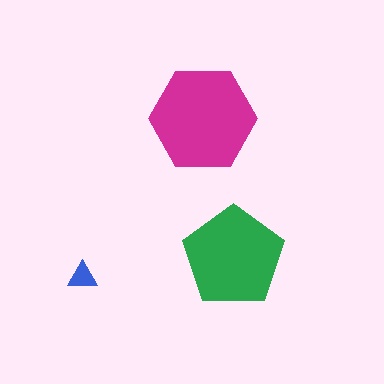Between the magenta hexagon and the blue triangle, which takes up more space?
The magenta hexagon.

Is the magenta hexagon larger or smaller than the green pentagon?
Larger.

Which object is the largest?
The magenta hexagon.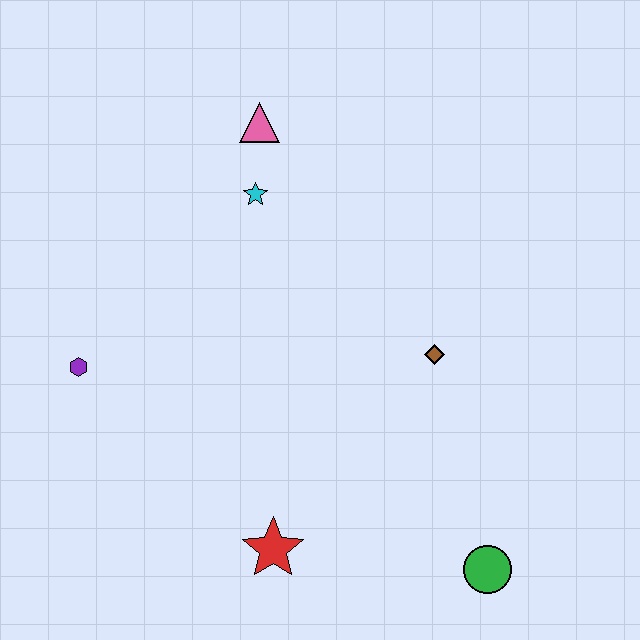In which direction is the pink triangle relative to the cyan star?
The pink triangle is above the cyan star.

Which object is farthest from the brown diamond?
The purple hexagon is farthest from the brown diamond.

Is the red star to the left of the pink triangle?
No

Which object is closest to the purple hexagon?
The cyan star is closest to the purple hexagon.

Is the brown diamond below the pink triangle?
Yes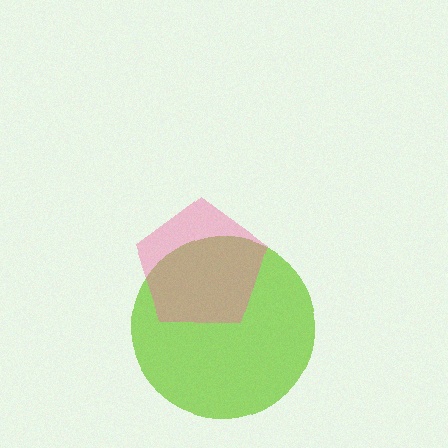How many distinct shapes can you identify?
There are 2 distinct shapes: a lime circle, a pink pentagon.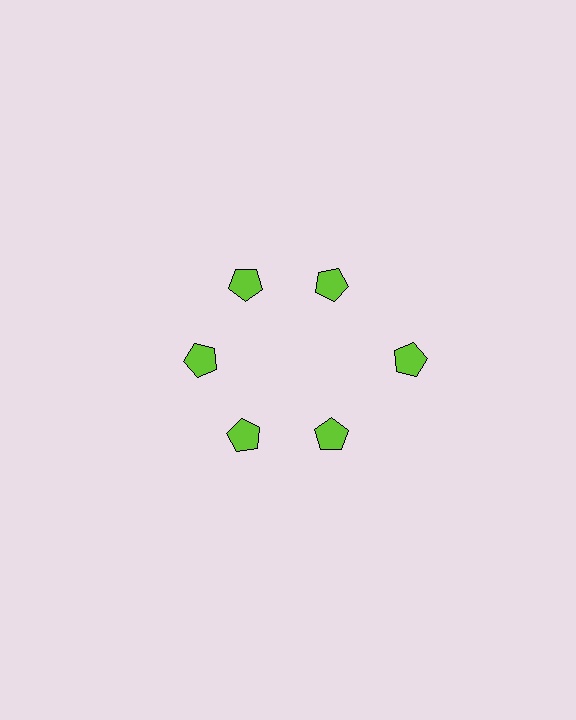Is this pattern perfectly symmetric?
No. The 6 lime pentagons are arranged in a ring, but one element near the 3 o'clock position is pushed outward from the center, breaking the 6-fold rotational symmetry.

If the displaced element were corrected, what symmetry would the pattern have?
It would have 6-fold rotational symmetry — the pattern would map onto itself every 60 degrees.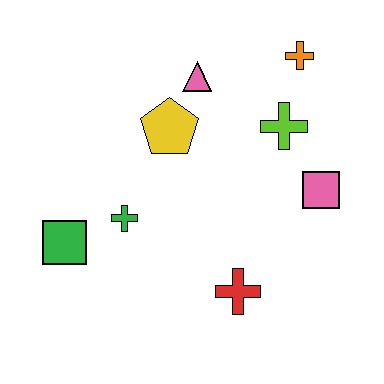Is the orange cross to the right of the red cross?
Yes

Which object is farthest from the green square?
The orange cross is farthest from the green square.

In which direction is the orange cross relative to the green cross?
The orange cross is to the right of the green cross.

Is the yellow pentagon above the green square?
Yes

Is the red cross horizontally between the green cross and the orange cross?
Yes